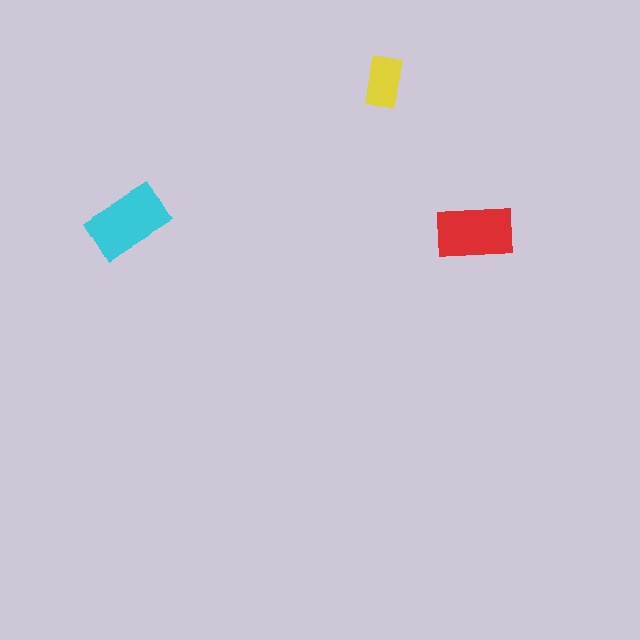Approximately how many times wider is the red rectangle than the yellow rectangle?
About 1.5 times wider.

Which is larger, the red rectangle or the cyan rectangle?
The cyan one.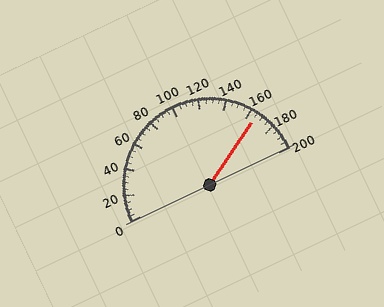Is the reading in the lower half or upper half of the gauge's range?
The reading is in the upper half of the range (0 to 200).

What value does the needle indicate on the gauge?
The needle indicates approximately 165.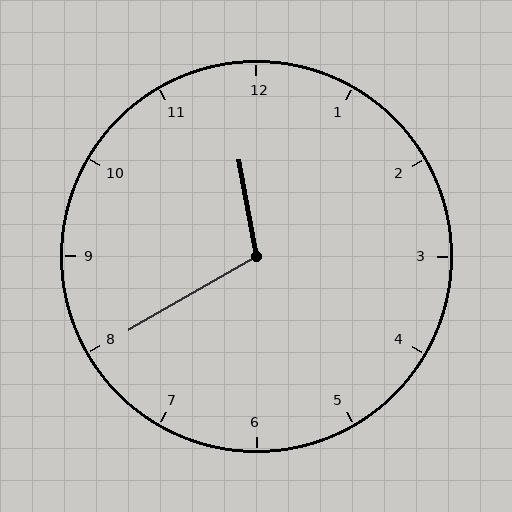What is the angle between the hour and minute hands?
Approximately 110 degrees.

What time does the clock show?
11:40.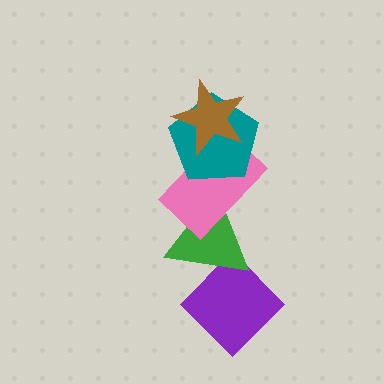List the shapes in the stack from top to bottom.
From top to bottom: the brown star, the teal pentagon, the pink rectangle, the green triangle, the purple diamond.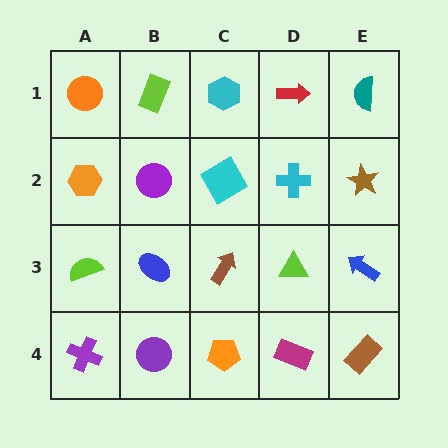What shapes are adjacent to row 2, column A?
An orange circle (row 1, column A), a lime semicircle (row 3, column A), a purple circle (row 2, column B).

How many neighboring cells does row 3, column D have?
4.